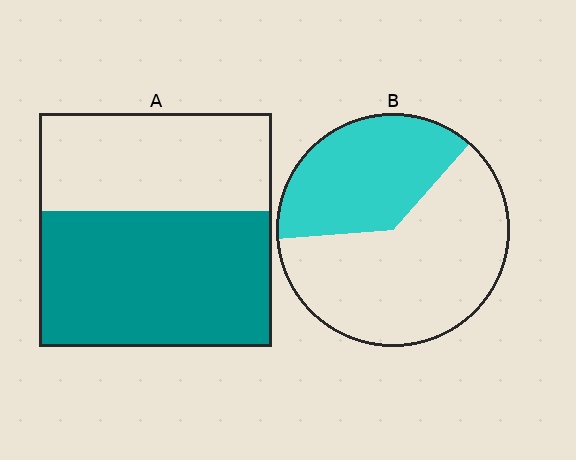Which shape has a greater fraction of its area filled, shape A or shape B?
Shape A.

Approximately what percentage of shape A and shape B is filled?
A is approximately 60% and B is approximately 40%.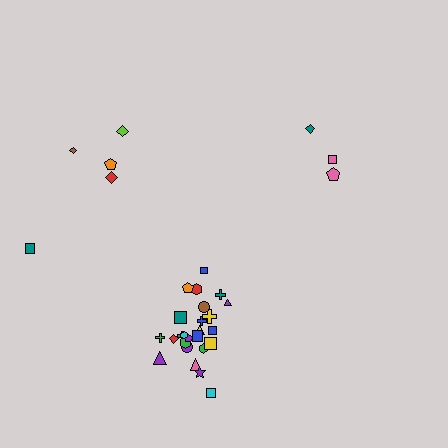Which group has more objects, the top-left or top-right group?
The top-left group.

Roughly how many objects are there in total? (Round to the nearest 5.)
Roughly 35 objects in total.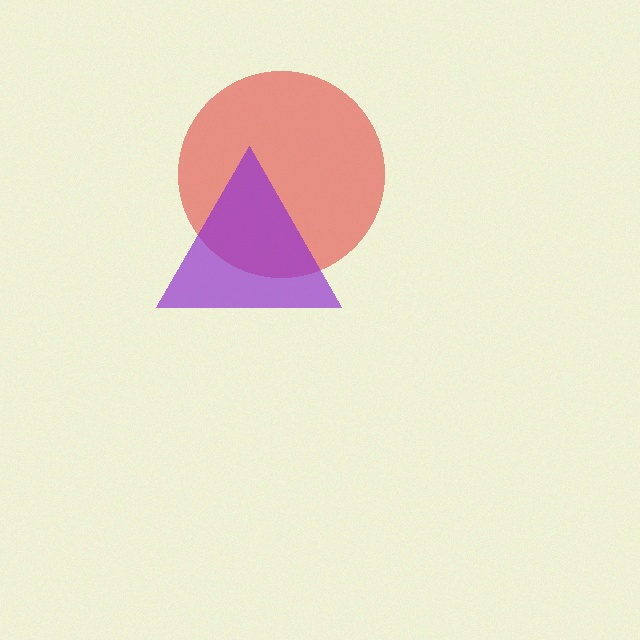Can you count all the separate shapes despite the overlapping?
Yes, there are 2 separate shapes.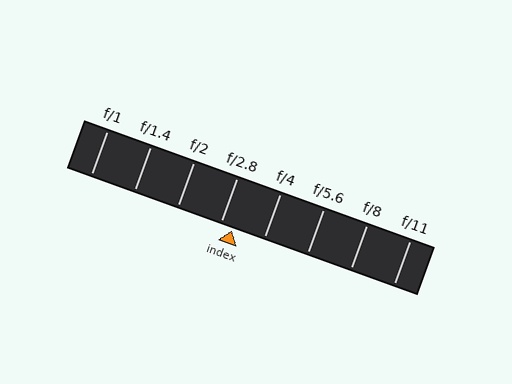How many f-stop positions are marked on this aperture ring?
There are 8 f-stop positions marked.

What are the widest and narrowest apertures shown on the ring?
The widest aperture shown is f/1 and the narrowest is f/11.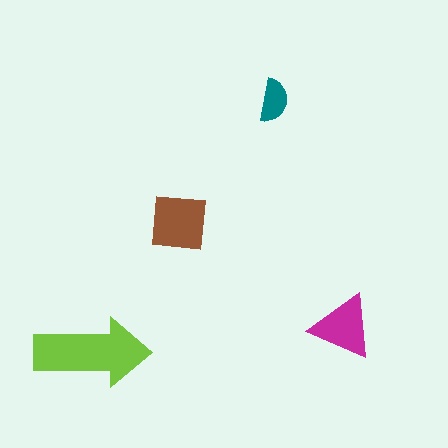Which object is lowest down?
The lime arrow is bottommost.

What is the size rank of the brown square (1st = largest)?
2nd.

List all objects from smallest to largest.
The teal semicircle, the magenta triangle, the brown square, the lime arrow.